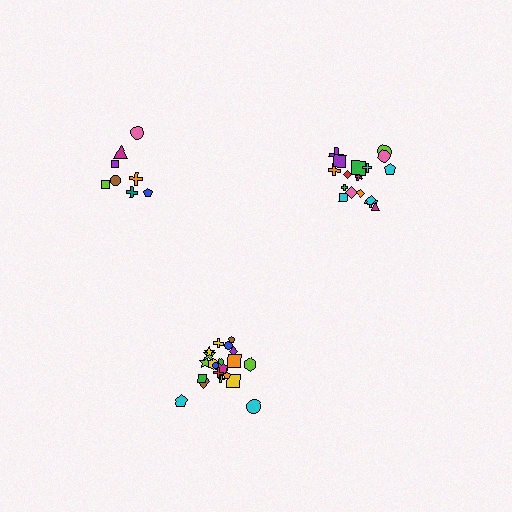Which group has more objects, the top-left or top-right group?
The top-right group.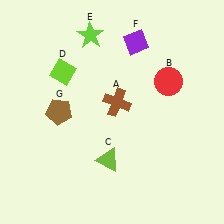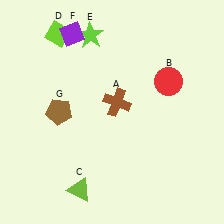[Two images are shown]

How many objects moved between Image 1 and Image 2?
3 objects moved between the two images.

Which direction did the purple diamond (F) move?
The purple diamond (F) moved left.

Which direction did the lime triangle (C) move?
The lime triangle (C) moved down.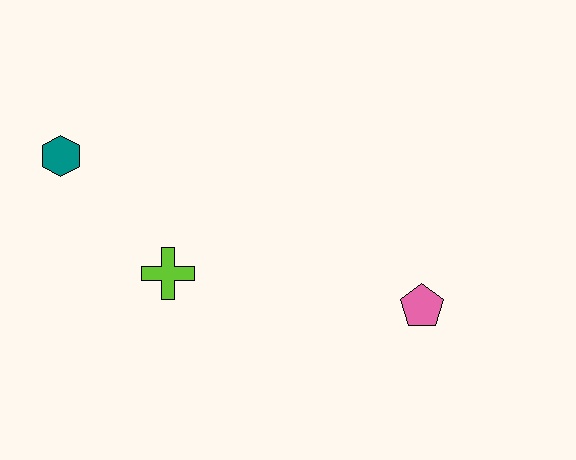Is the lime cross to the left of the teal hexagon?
No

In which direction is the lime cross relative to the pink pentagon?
The lime cross is to the left of the pink pentagon.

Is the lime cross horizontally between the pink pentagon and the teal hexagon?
Yes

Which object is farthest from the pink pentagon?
The teal hexagon is farthest from the pink pentagon.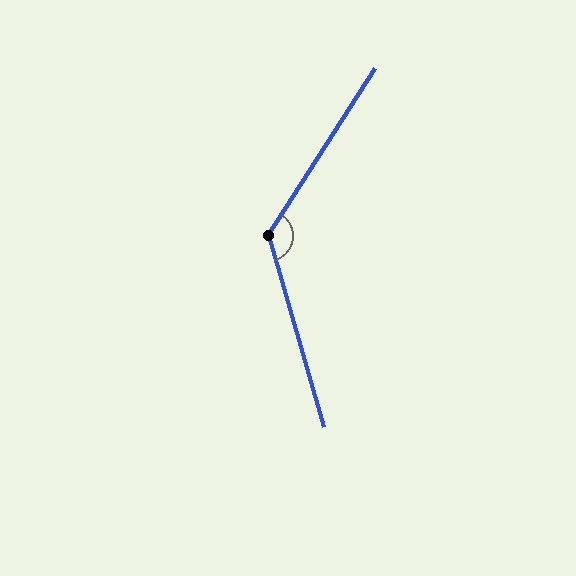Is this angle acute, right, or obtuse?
It is obtuse.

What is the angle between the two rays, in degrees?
Approximately 131 degrees.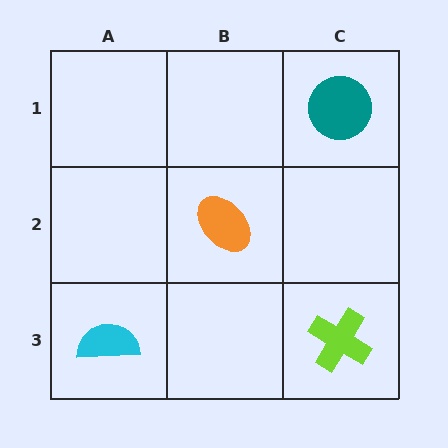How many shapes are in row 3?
2 shapes.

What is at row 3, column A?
A cyan semicircle.